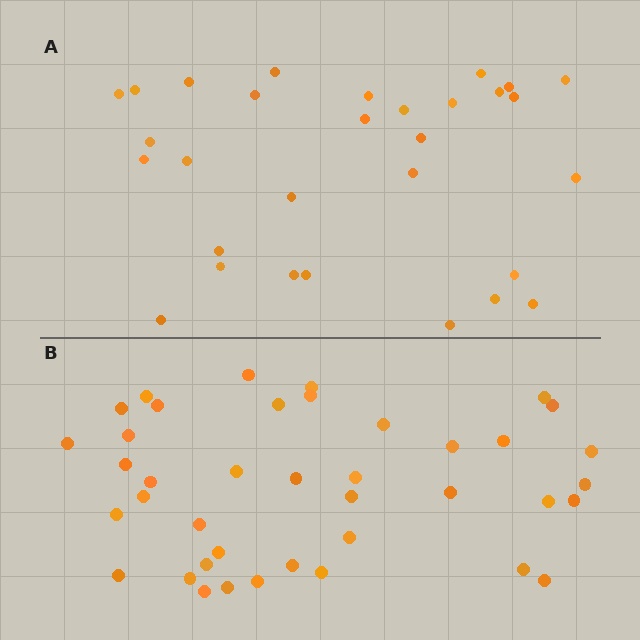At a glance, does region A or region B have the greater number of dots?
Region B (the bottom region) has more dots.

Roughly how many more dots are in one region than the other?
Region B has roughly 10 or so more dots than region A.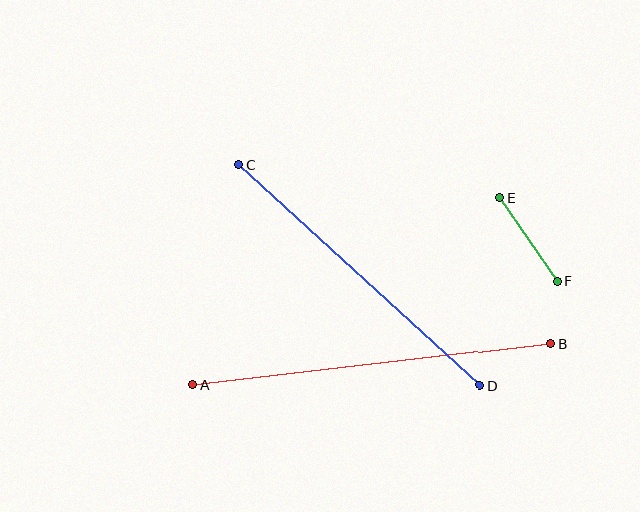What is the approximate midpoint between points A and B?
The midpoint is at approximately (371, 364) pixels.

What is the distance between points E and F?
The distance is approximately 101 pixels.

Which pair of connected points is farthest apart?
Points A and B are farthest apart.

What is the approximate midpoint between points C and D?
The midpoint is at approximately (359, 275) pixels.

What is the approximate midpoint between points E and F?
The midpoint is at approximately (528, 239) pixels.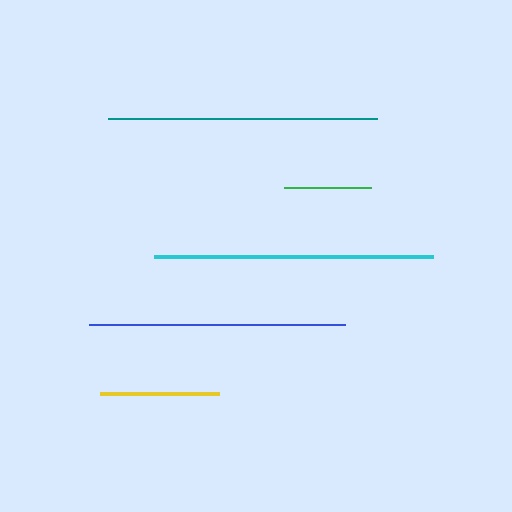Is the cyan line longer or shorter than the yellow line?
The cyan line is longer than the yellow line.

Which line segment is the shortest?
The green line is the shortest at approximately 87 pixels.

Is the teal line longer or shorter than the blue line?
The teal line is longer than the blue line.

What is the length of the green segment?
The green segment is approximately 87 pixels long.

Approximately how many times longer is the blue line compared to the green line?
The blue line is approximately 2.9 times the length of the green line.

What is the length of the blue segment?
The blue segment is approximately 255 pixels long.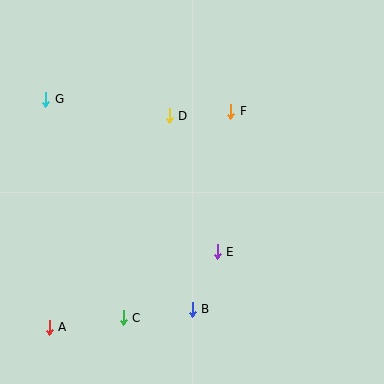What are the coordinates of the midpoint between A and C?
The midpoint between A and C is at (86, 323).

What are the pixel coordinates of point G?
Point G is at (46, 99).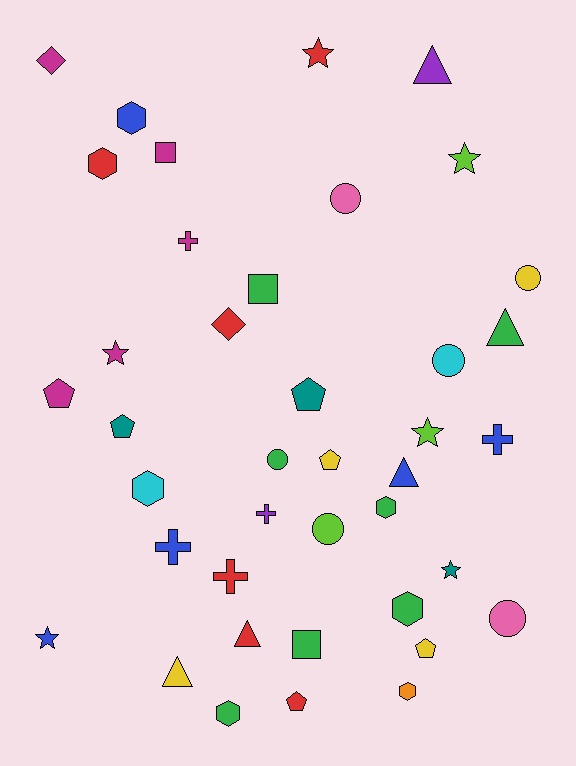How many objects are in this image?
There are 40 objects.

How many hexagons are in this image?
There are 7 hexagons.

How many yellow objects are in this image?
There are 4 yellow objects.